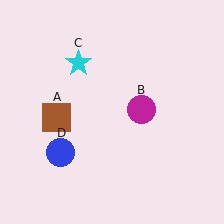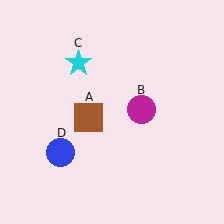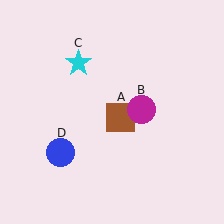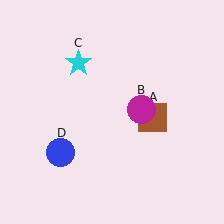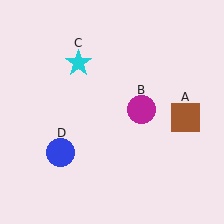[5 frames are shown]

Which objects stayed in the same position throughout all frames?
Magenta circle (object B) and cyan star (object C) and blue circle (object D) remained stationary.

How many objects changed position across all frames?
1 object changed position: brown square (object A).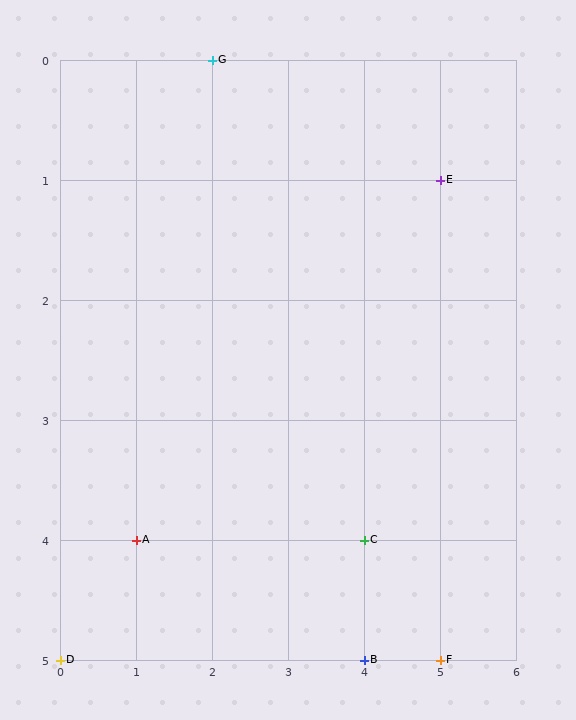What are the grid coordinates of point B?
Point B is at grid coordinates (4, 5).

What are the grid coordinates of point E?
Point E is at grid coordinates (5, 1).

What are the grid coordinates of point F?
Point F is at grid coordinates (5, 5).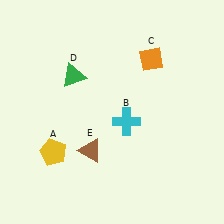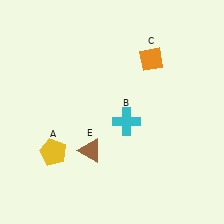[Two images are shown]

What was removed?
The green triangle (D) was removed in Image 2.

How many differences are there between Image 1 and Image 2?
There is 1 difference between the two images.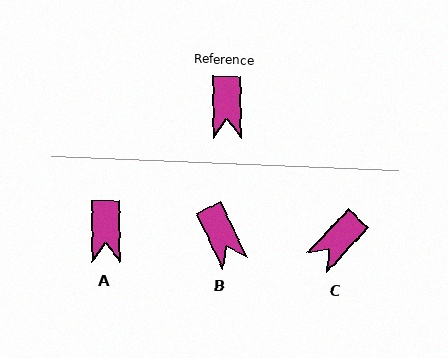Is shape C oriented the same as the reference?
No, it is off by about 44 degrees.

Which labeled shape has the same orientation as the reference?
A.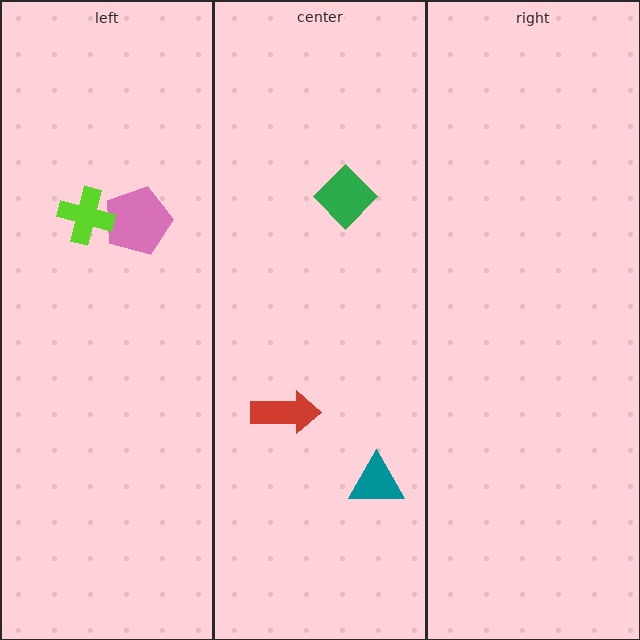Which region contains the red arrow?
The center region.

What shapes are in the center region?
The green diamond, the red arrow, the teal triangle.